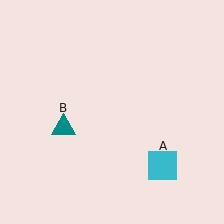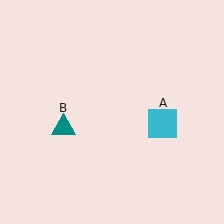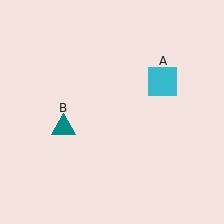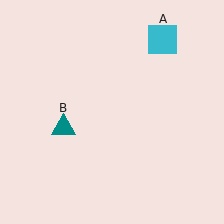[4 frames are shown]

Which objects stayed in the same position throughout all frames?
Teal triangle (object B) remained stationary.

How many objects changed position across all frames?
1 object changed position: cyan square (object A).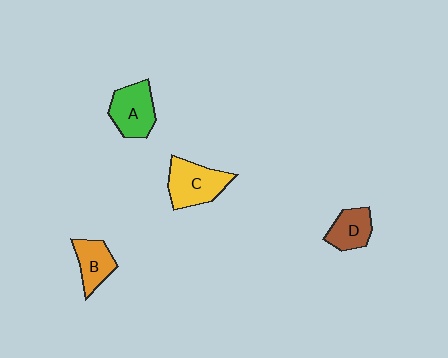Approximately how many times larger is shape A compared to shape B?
Approximately 1.3 times.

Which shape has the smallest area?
Shape D (brown).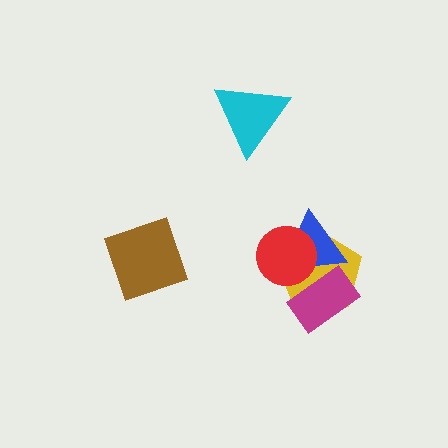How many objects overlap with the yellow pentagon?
3 objects overlap with the yellow pentagon.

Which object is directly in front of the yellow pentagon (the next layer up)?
The blue triangle is directly in front of the yellow pentagon.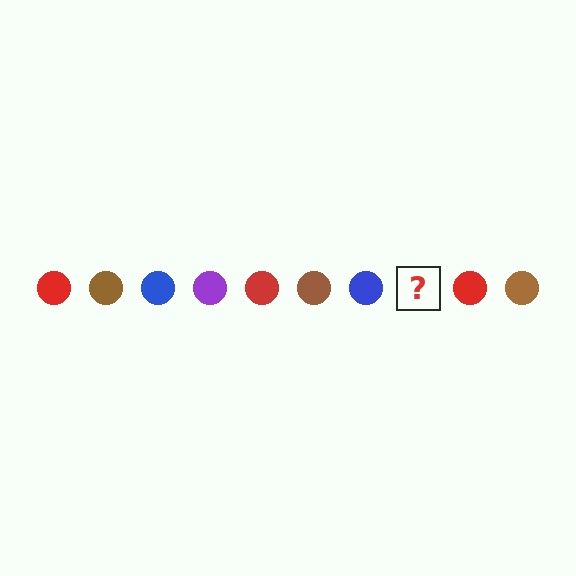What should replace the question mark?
The question mark should be replaced with a purple circle.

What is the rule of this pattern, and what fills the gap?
The rule is that the pattern cycles through red, brown, blue, purple circles. The gap should be filled with a purple circle.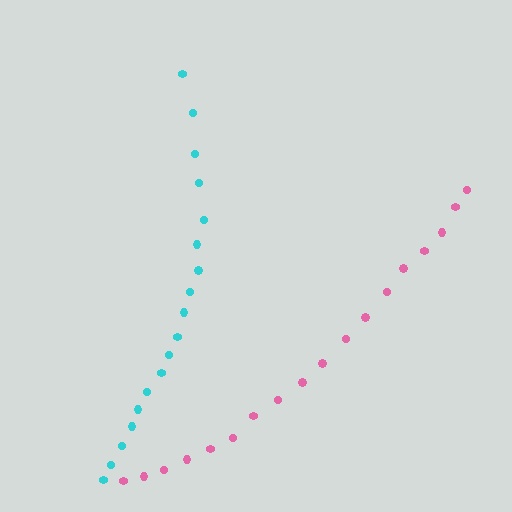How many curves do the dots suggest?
There are 2 distinct paths.